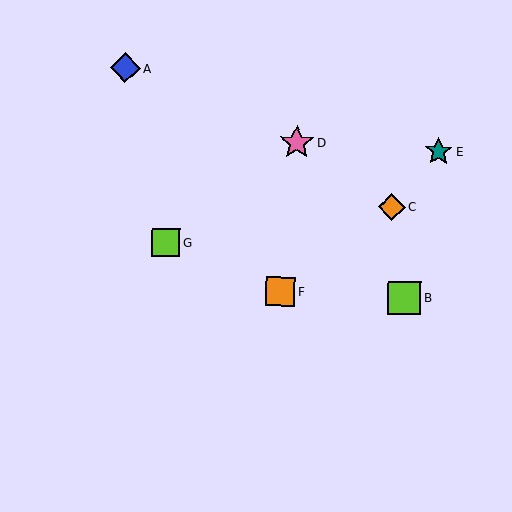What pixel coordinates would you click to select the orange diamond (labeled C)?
Click at (392, 207) to select the orange diamond C.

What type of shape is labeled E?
Shape E is a teal star.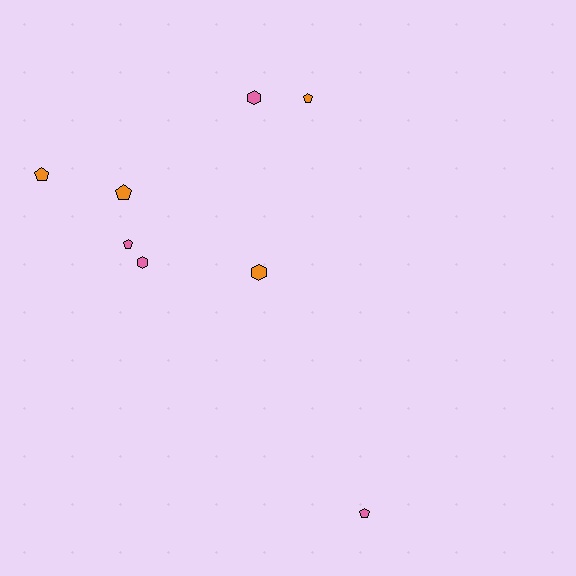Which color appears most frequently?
Orange, with 4 objects.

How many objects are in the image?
There are 8 objects.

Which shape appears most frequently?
Pentagon, with 5 objects.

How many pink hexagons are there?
There are 2 pink hexagons.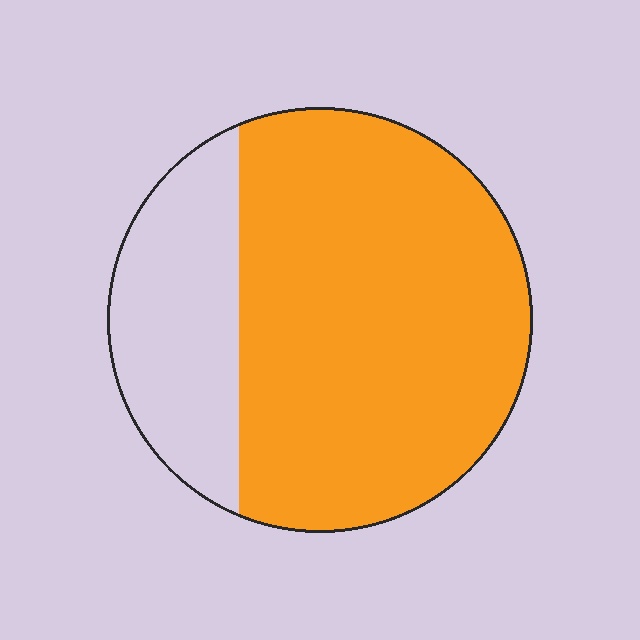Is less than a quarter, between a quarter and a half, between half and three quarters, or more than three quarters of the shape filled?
Between half and three quarters.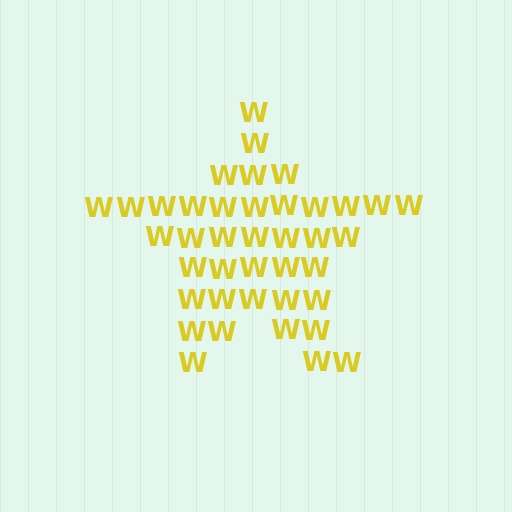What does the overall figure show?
The overall figure shows a star.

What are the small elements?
The small elements are letter W's.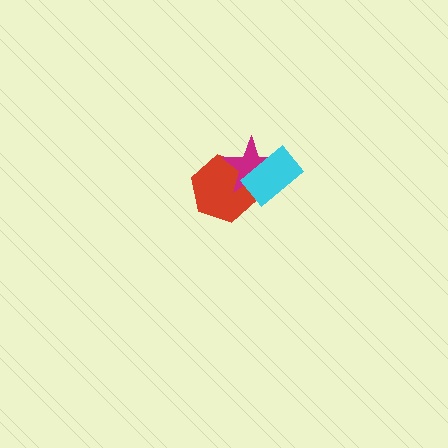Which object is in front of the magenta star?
The cyan rectangle is in front of the magenta star.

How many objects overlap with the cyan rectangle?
2 objects overlap with the cyan rectangle.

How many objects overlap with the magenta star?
2 objects overlap with the magenta star.